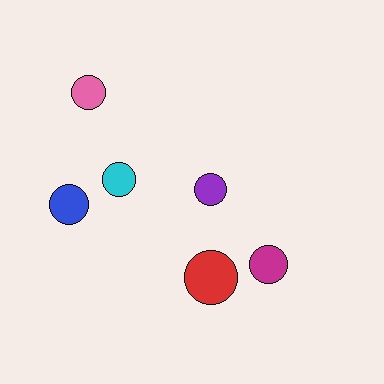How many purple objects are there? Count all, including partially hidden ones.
There is 1 purple object.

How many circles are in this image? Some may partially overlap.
There are 6 circles.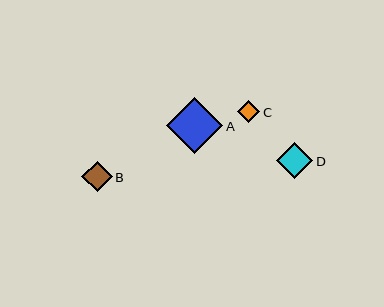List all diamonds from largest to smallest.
From largest to smallest: A, D, B, C.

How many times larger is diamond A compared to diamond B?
Diamond A is approximately 1.8 times the size of diamond B.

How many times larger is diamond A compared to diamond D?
Diamond A is approximately 1.6 times the size of diamond D.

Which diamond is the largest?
Diamond A is the largest with a size of approximately 56 pixels.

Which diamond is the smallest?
Diamond C is the smallest with a size of approximately 22 pixels.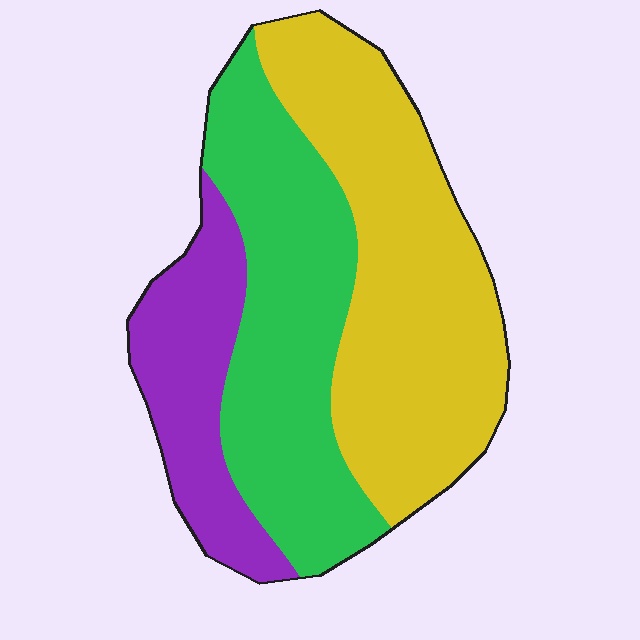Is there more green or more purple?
Green.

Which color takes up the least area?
Purple, at roughly 20%.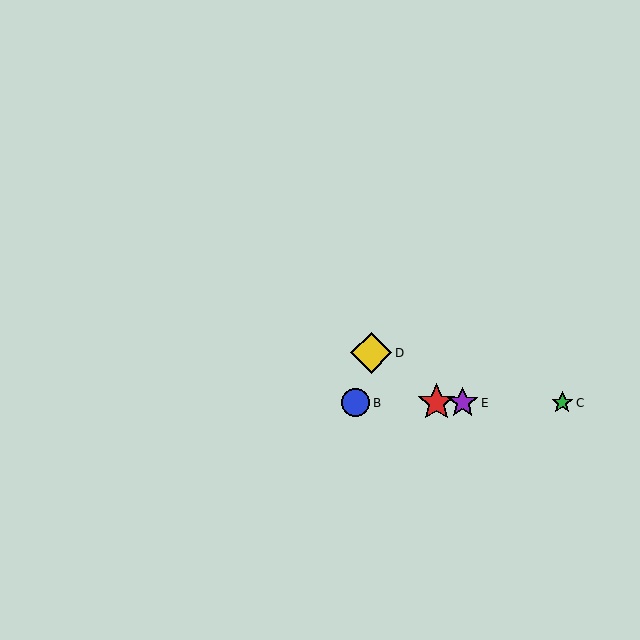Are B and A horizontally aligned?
Yes, both are at y≈403.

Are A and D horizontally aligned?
No, A is at y≈403 and D is at y≈353.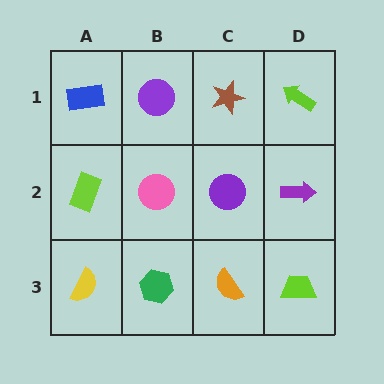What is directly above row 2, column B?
A purple circle.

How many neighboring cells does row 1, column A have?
2.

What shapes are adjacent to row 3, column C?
A purple circle (row 2, column C), a green hexagon (row 3, column B), a lime trapezoid (row 3, column D).